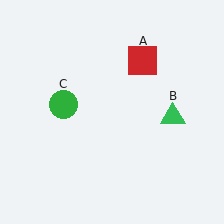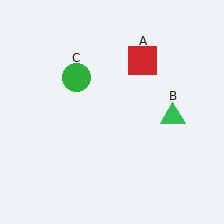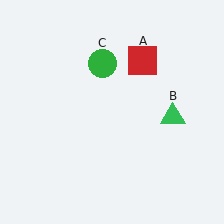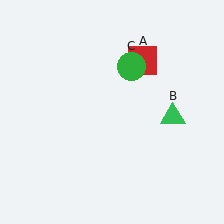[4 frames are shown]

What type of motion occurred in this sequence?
The green circle (object C) rotated clockwise around the center of the scene.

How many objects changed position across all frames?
1 object changed position: green circle (object C).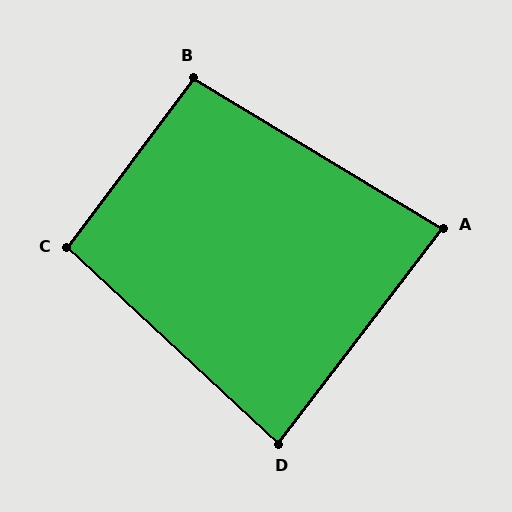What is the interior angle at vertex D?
Approximately 85 degrees (acute).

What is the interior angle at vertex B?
Approximately 95 degrees (obtuse).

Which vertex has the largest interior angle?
C, at approximately 96 degrees.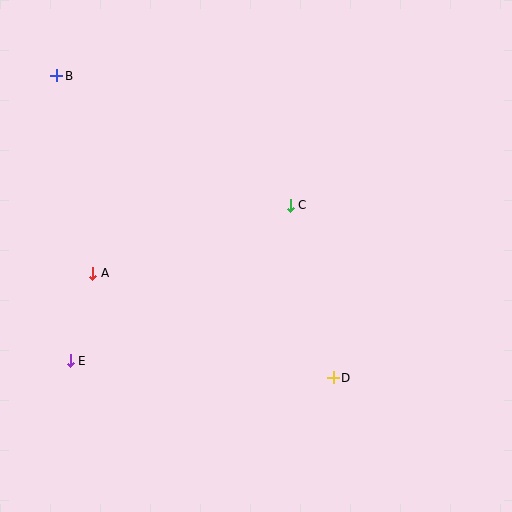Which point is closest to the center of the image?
Point C at (290, 205) is closest to the center.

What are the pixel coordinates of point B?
Point B is at (57, 76).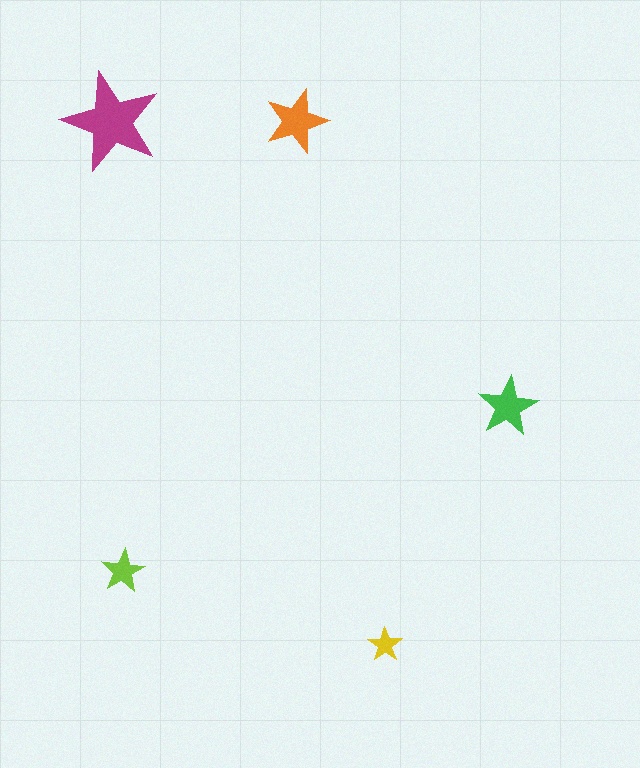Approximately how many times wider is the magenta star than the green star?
About 1.5 times wider.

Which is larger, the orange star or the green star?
The orange one.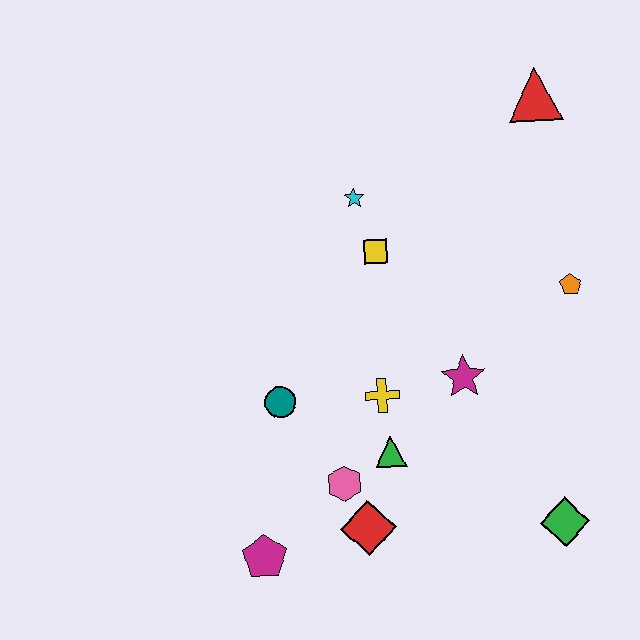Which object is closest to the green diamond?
The magenta star is closest to the green diamond.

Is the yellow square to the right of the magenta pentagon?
Yes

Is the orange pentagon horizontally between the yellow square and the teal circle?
No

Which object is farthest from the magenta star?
The red triangle is farthest from the magenta star.